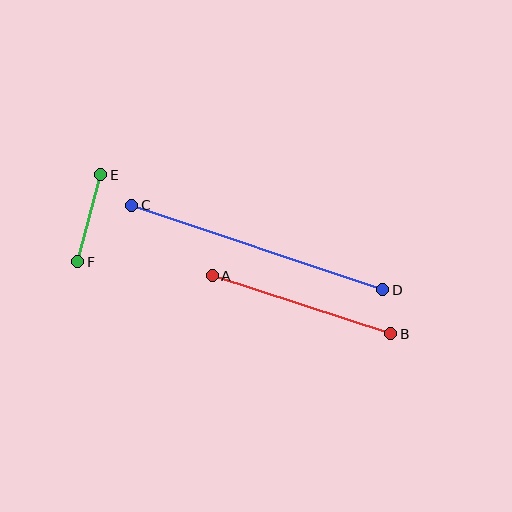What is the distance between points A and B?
The distance is approximately 188 pixels.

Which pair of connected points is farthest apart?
Points C and D are farthest apart.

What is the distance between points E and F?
The distance is approximately 90 pixels.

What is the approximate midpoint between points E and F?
The midpoint is at approximately (89, 218) pixels.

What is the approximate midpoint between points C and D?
The midpoint is at approximately (257, 248) pixels.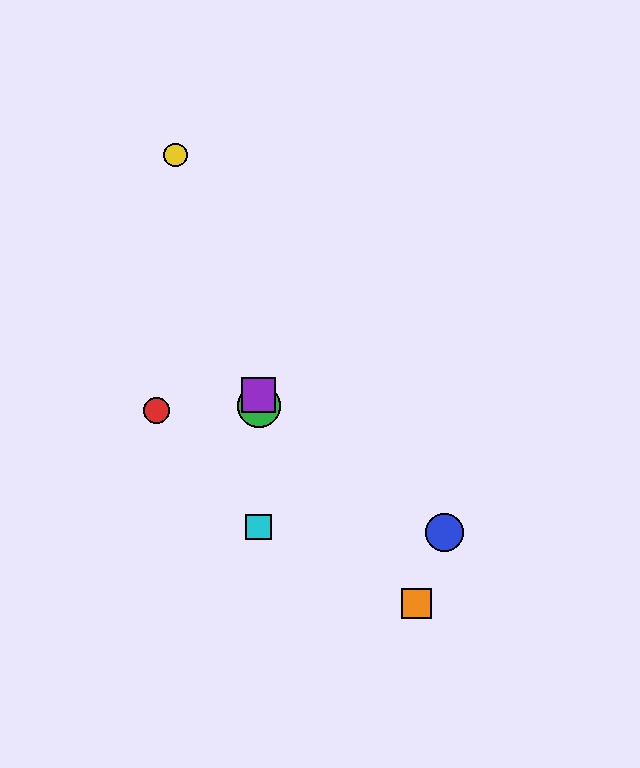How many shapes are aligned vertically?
3 shapes (the green circle, the purple square, the cyan square) are aligned vertically.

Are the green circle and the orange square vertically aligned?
No, the green circle is at x≈259 and the orange square is at x≈417.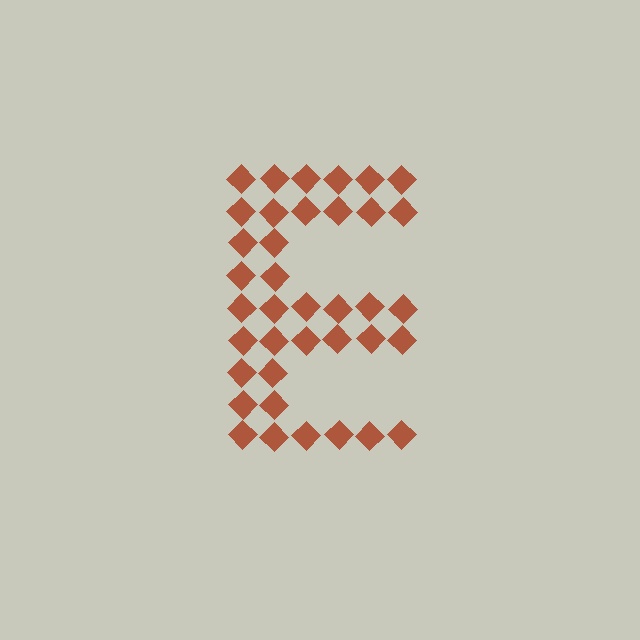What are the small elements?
The small elements are diamonds.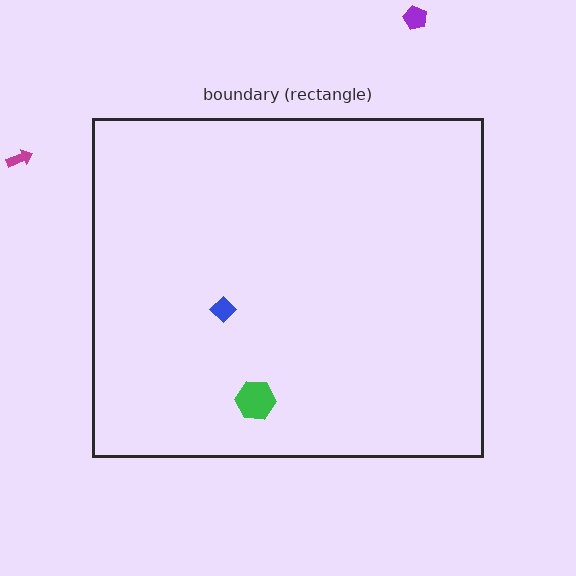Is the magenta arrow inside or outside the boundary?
Outside.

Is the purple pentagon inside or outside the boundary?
Outside.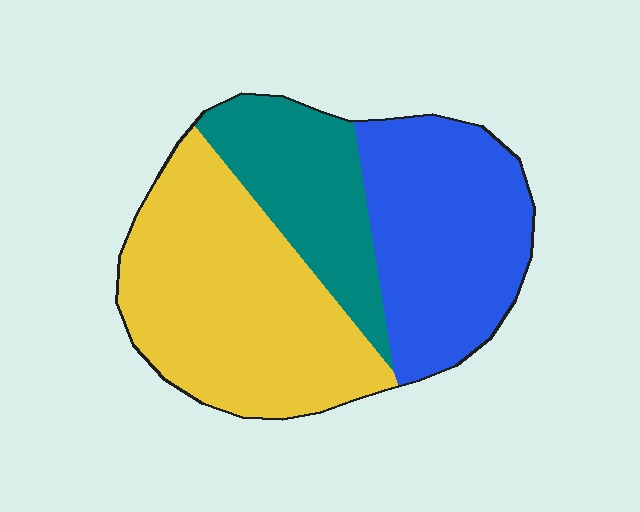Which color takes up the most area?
Yellow, at roughly 45%.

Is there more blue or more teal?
Blue.